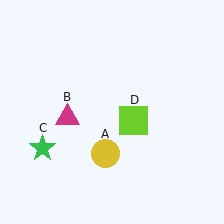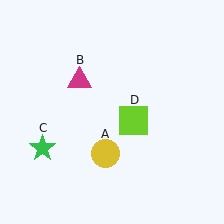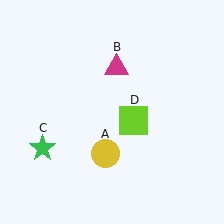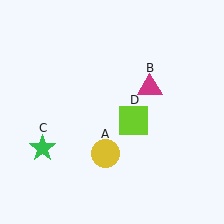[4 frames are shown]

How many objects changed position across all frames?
1 object changed position: magenta triangle (object B).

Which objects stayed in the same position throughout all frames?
Yellow circle (object A) and green star (object C) and lime square (object D) remained stationary.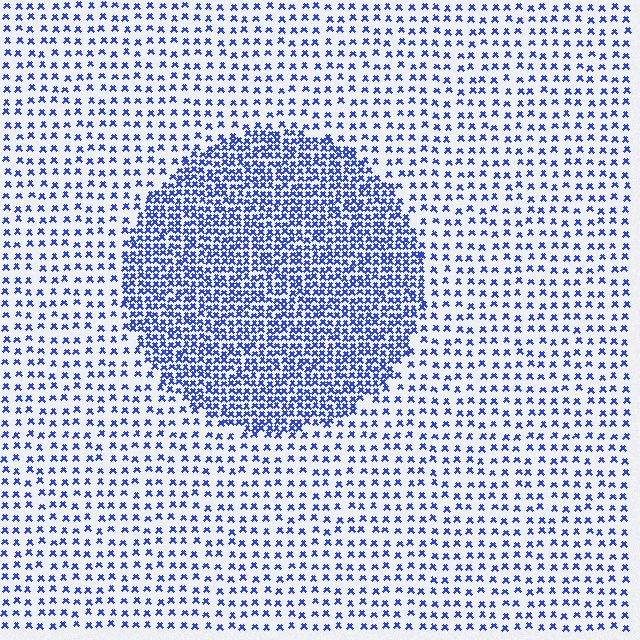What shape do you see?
I see a circle.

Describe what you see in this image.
The image contains small blue elements arranged at two different densities. A circle-shaped region is visible where the elements are more densely packed than the surrounding area.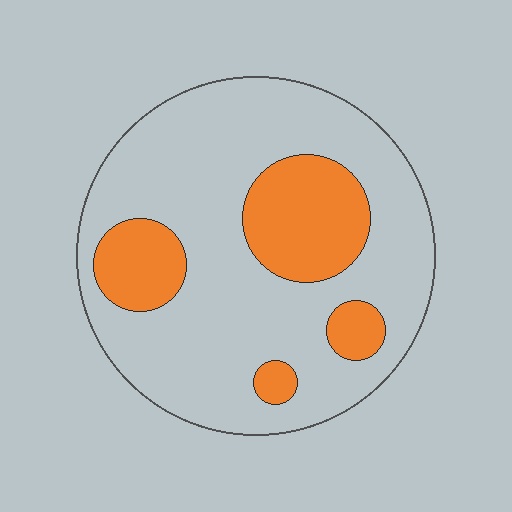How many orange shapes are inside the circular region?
4.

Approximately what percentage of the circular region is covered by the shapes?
Approximately 25%.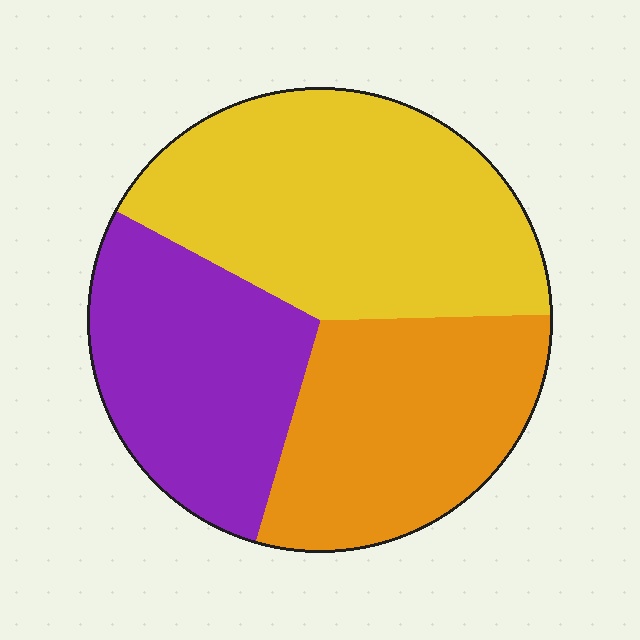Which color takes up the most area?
Yellow, at roughly 40%.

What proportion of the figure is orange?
Orange covers 30% of the figure.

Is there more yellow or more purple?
Yellow.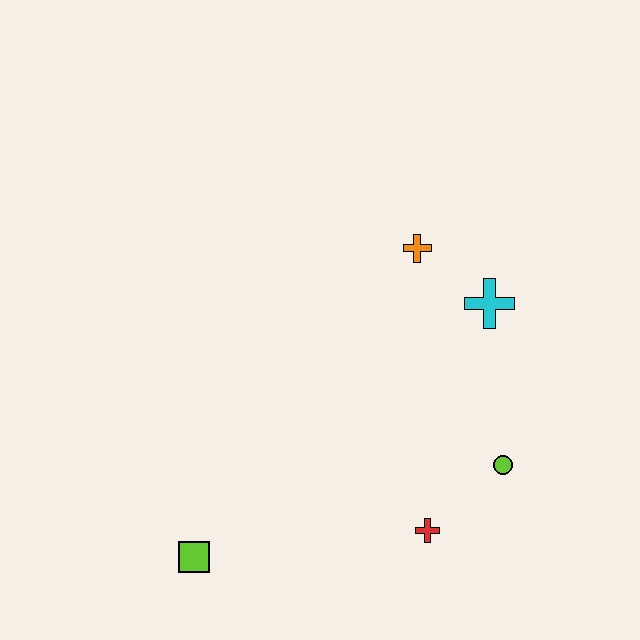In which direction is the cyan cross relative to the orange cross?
The cyan cross is to the right of the orange cross.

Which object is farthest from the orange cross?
The lime square is farthest from the orange cross.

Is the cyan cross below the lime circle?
No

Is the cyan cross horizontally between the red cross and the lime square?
No